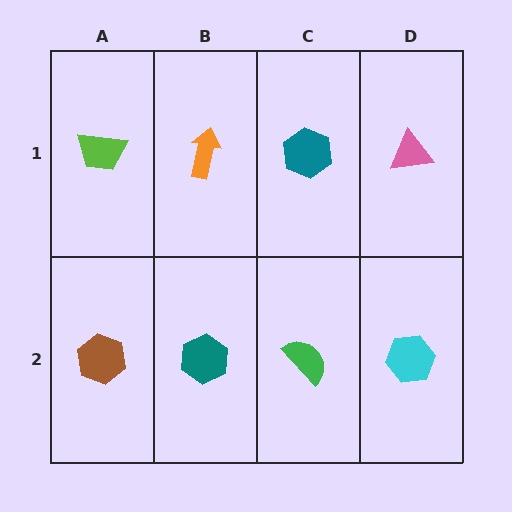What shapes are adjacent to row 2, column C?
A teal hexagon (row 1, column C), a teal hexagon (row 2, column B), a cyan hexagon (row 2, column D).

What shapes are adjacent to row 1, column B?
A teal hexagon (row 2, column B), a lime trapezoid (row 1, column A), a teal hexagon (row 1, column C).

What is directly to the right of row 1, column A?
An orange arrow.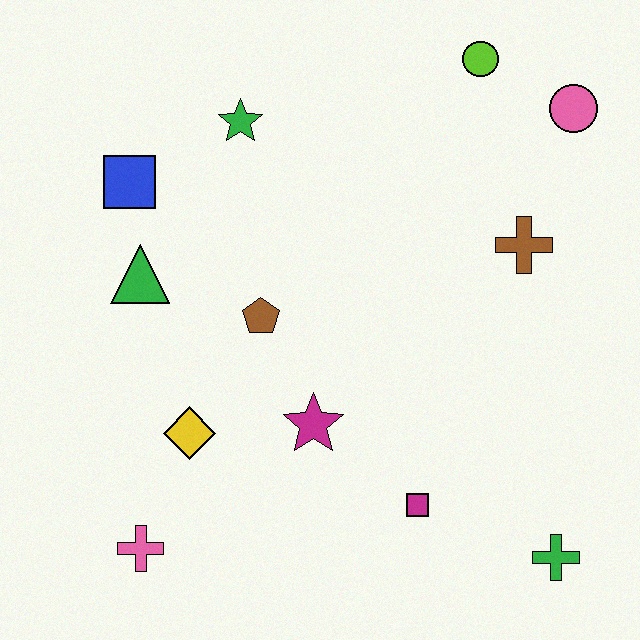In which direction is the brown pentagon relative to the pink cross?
The brown pentagon is above the pink cross.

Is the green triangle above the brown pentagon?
Yes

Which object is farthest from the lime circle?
The pink cross is farthest from the lime circle.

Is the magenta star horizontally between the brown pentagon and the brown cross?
Yes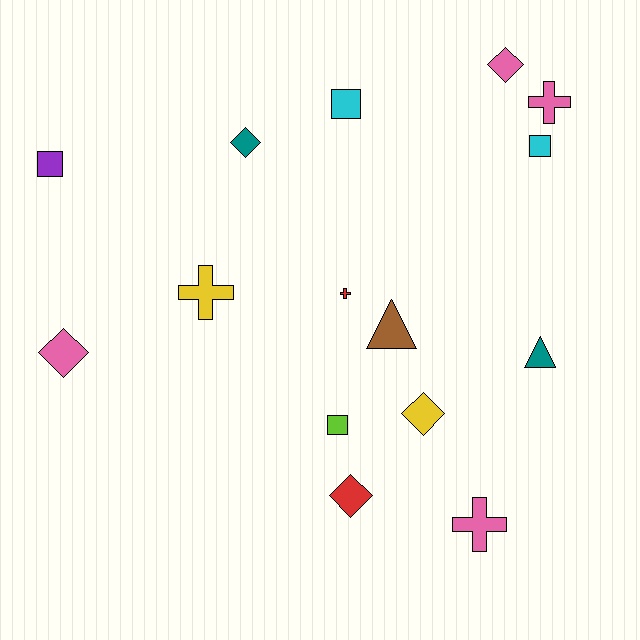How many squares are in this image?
There are 4 squares.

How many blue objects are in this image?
There are no blue objects.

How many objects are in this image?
There are 15 objects.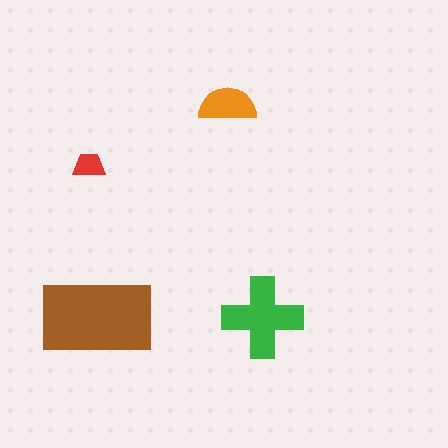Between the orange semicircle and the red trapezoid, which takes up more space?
The orange semicircle.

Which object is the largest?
The brown rectangle.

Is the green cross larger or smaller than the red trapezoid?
Larger.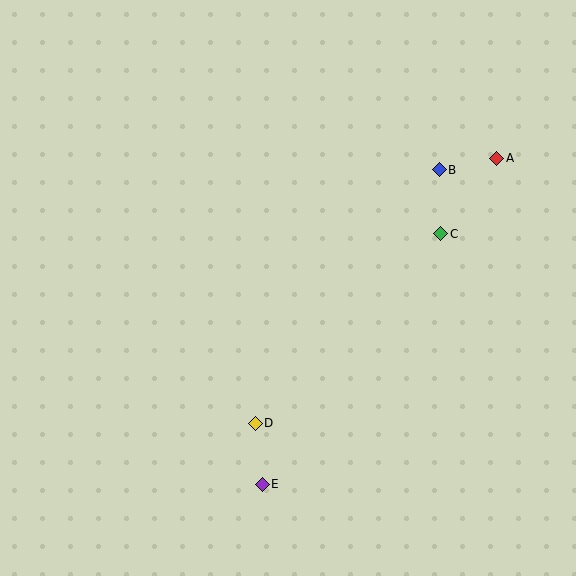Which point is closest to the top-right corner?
Point A is closest to the top-right corner.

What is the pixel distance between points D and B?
The distance between D and B is 313 pixels.